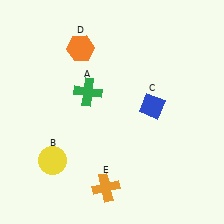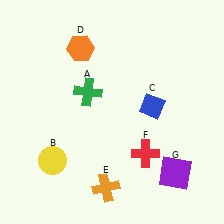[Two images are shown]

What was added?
A red cross (F), a purple square (G) were added in Image 2.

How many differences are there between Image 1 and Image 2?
There are 2 differences between the two images.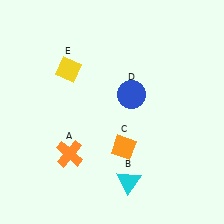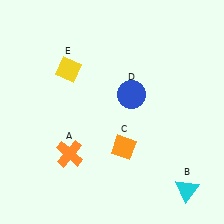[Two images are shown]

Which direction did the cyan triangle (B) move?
The cyan triangle (B) moved right.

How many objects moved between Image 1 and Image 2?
1 object moved between the two images.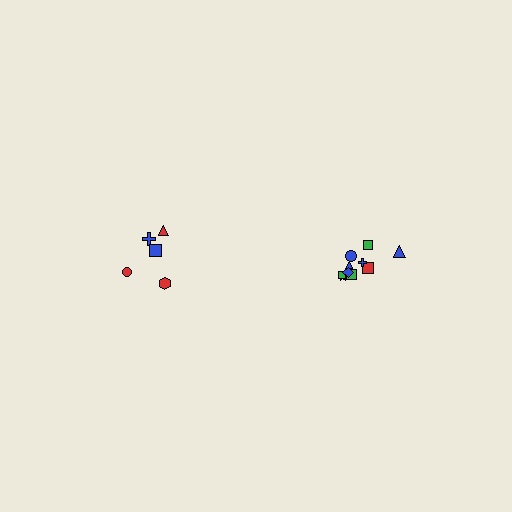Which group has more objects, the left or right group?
The right group.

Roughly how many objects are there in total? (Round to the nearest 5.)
Roughly 15 objects in total.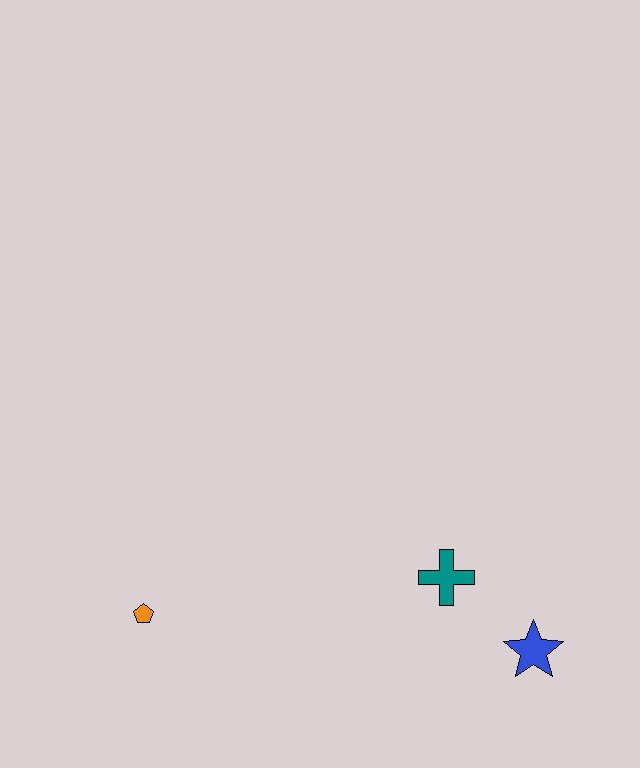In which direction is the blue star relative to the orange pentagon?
The blue star is to the right of the orange pentagon.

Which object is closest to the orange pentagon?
The teal cross is closest to the orange pentagon.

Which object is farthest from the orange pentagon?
The blue star is farthest from the orange pentagon.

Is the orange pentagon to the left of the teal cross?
Yes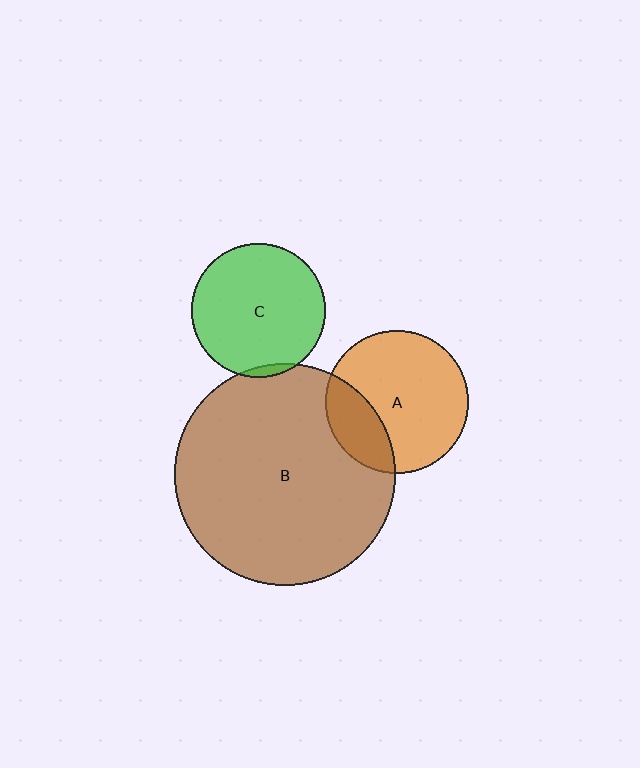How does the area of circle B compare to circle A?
Approximately 2.4 times.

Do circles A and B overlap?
Yes.